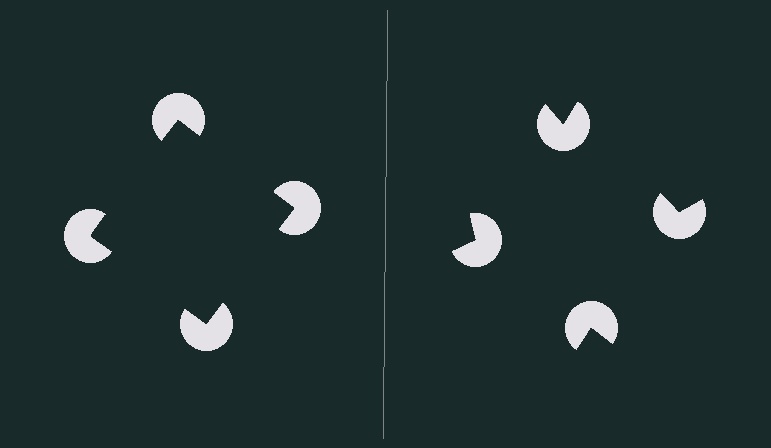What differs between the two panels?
The pac-man discs are positioned identically on both sides; only the wedge orientations differ. On the left they align to a square; on the right they are misaligned.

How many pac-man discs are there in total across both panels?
8 — 4 on each side.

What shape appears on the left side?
An illusory square.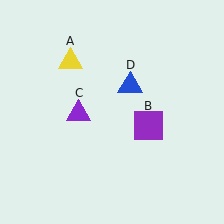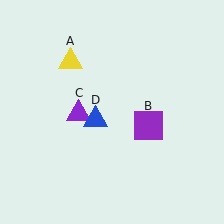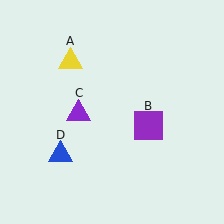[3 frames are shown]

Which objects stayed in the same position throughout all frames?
Yellow triangle (object A) and purple square (object B) and purple triangle (object C) remained stationary.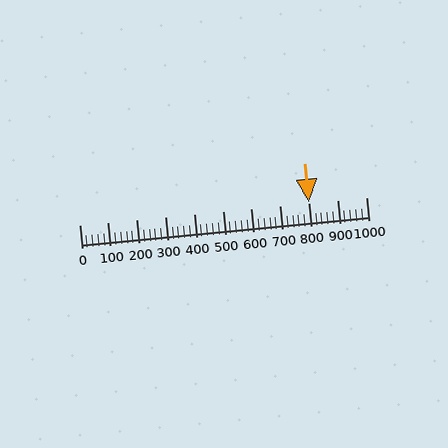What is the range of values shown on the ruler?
The ruler shows values from 0 to 1000.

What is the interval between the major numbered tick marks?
The major tick marks are spaced 100 units apart.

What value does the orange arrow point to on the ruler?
The orange arrow points to approximately 800.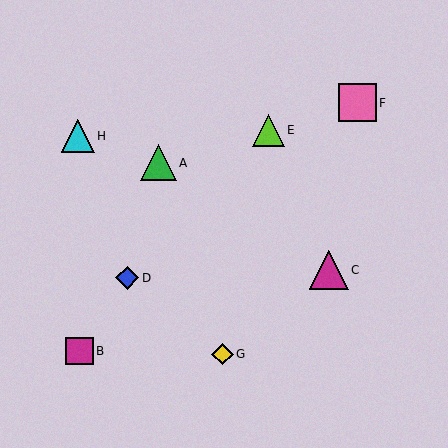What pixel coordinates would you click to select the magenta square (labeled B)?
Click at (79, 351) to select the magenta square B.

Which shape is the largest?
The magenta triangle (labeled C) is the largest.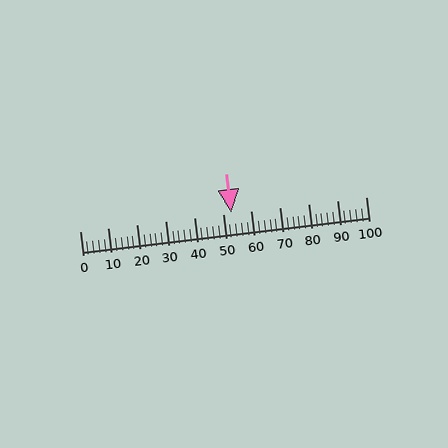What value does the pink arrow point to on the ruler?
The pink arrow points to approximately 53.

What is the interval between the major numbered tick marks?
The major tick marks are spaced 10 units apart.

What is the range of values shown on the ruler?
The ruler shows values from 0 to 100.